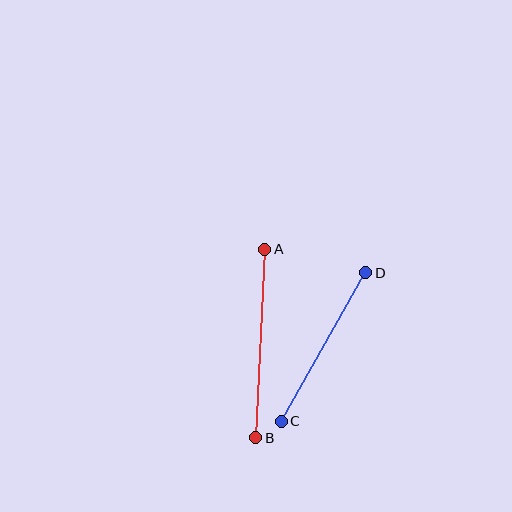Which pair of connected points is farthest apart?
Points A and B are farthest apart.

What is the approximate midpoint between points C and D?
The midpoint is at approximately (323, 347) pixels.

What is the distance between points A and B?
The distance is approximately 188 pixels.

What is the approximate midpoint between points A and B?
The midpoint is at approximately (260, 344) pixels.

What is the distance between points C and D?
The distance is approximately 171 pixels.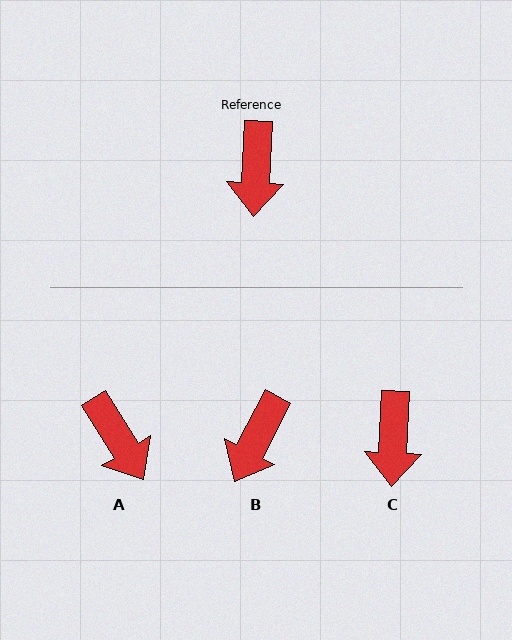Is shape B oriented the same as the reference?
No, it is off by about 25 degrees.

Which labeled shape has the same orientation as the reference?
C.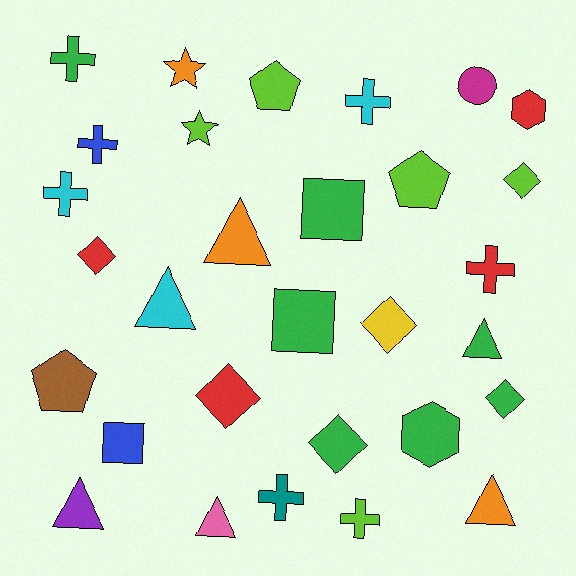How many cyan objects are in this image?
There are 3 cyan objects.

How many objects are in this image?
There are 30 objects.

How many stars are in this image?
There are 2 stars.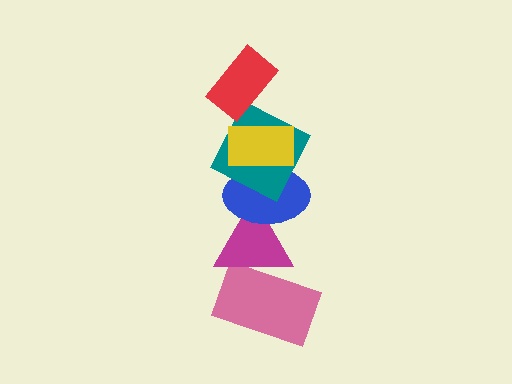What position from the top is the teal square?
The teal square is 3rd from the top.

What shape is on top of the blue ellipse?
The teal square is on top of the blue ellipse.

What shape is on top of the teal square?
The yellow rectangle is on top of the teal square.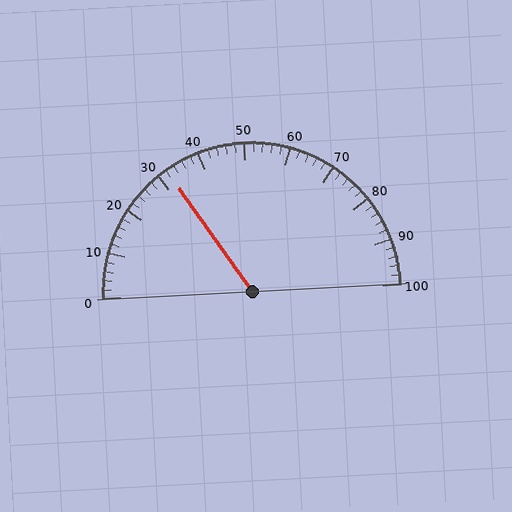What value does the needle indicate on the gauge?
The needle indicates approximately 32.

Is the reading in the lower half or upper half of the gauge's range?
The reading is in the lower half of the range (0 to 100).